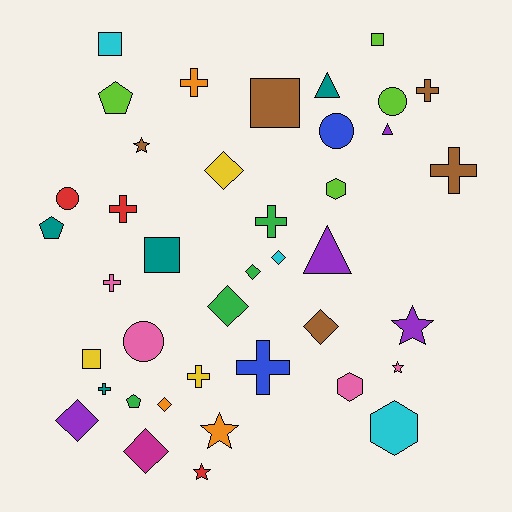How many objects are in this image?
There are 40 objects.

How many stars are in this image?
There are 5 stars.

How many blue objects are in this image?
There are 2 blue objects.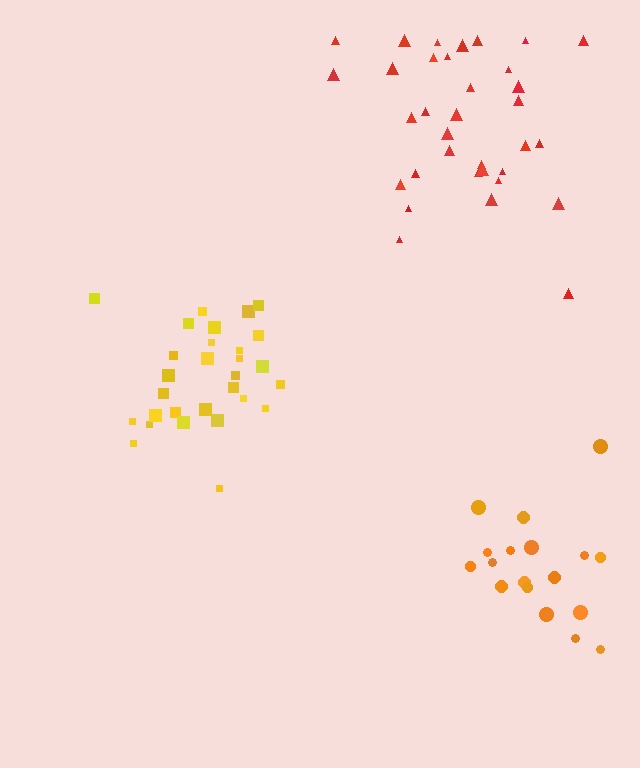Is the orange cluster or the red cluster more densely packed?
Red.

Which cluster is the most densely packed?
Yellow.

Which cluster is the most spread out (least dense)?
Orange.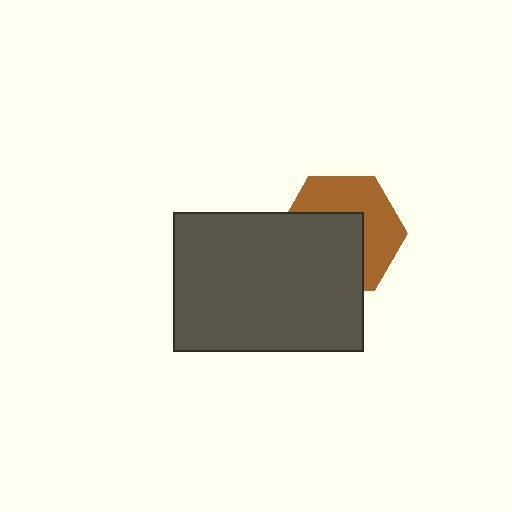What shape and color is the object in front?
The object in front is a dark gray rectangle.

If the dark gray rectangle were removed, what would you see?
You would see the complete brown hexagon.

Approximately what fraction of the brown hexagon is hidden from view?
Roughly 52% of the brown hexagon is hidden behind the dark gray rectangle.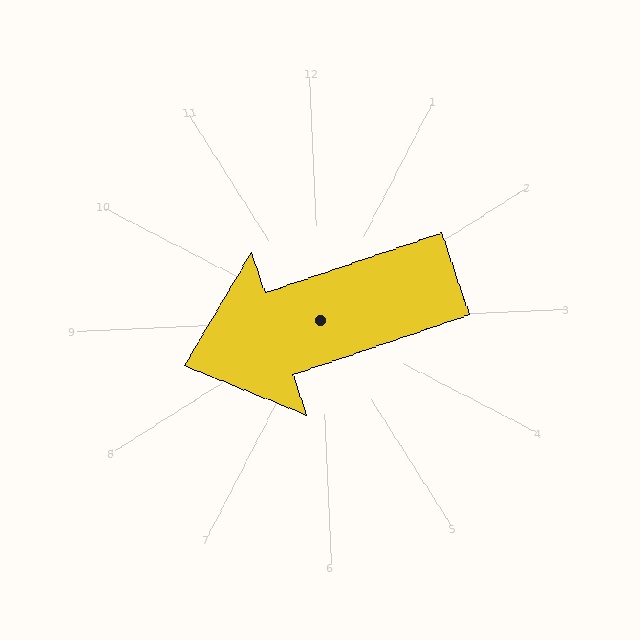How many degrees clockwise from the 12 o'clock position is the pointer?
Approximately 254 degrees.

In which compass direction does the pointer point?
West.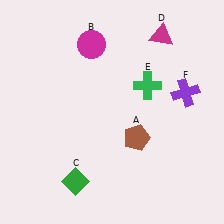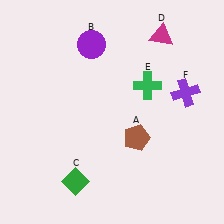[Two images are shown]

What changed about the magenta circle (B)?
In Image 1, B is magenta. In Image 2, it changed to purple.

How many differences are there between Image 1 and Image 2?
There is 1 difference between the two images.